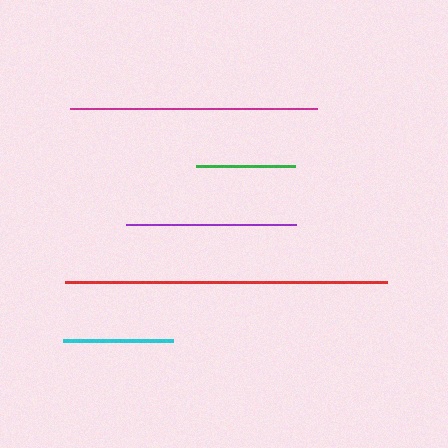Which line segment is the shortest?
The green line is the shortest at approximately 99 pixels.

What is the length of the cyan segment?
The cyan segment is approximately 111 pixels long.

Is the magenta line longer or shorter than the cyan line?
The magenta line is longer than the cyan line.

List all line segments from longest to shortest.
From longest to shortest: red, magenta, purple, cyan, green.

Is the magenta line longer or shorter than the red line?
The red line is longer than the magenta line.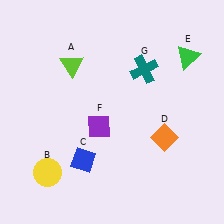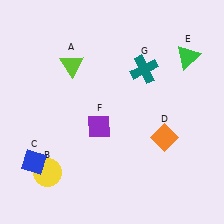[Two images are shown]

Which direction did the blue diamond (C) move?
The blue diamond (C) moved left.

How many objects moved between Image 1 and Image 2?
1 object moved between the two images.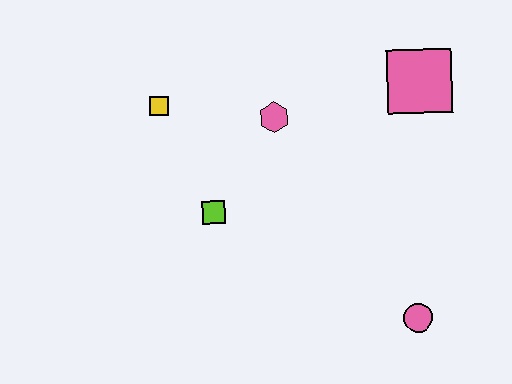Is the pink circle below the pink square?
Yes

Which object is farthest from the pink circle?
The yellow square is farthest from the pink circle.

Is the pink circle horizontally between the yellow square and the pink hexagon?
No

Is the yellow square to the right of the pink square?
No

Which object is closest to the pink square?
The pink hexagon is closest to the pink square.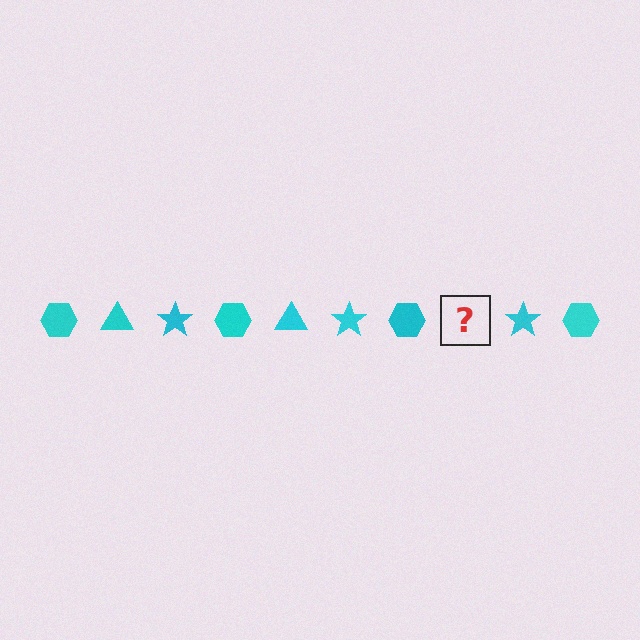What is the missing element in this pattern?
The missing element is a cyan triangle.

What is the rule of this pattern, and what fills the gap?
The rule is that the pattern cycles through hexagon, triangle, star shapes in cyan. The gap should be filled with a cyan triangle.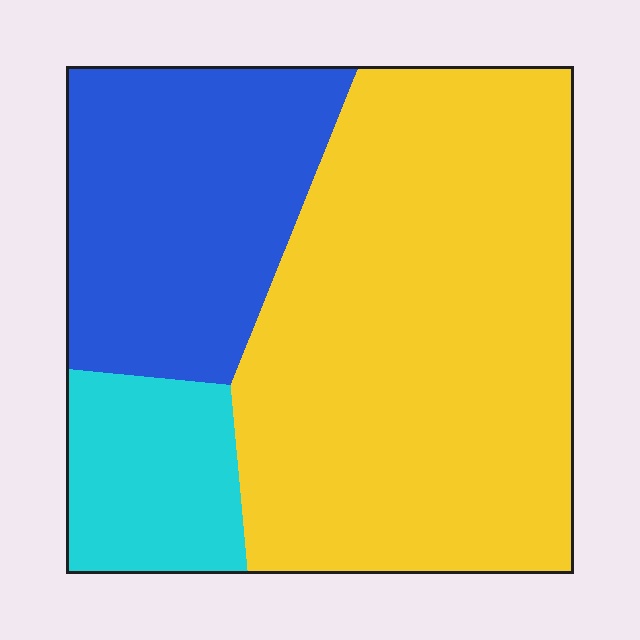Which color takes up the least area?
Cyan, at roughly 15%.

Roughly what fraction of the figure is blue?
Blue covers roughly 30% of the figure.